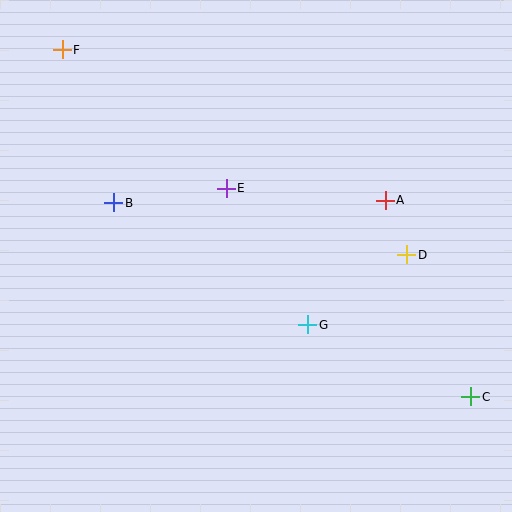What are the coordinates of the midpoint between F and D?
The midpoint between F and D is at (235, 152).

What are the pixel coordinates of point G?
Point G is at (308, 325).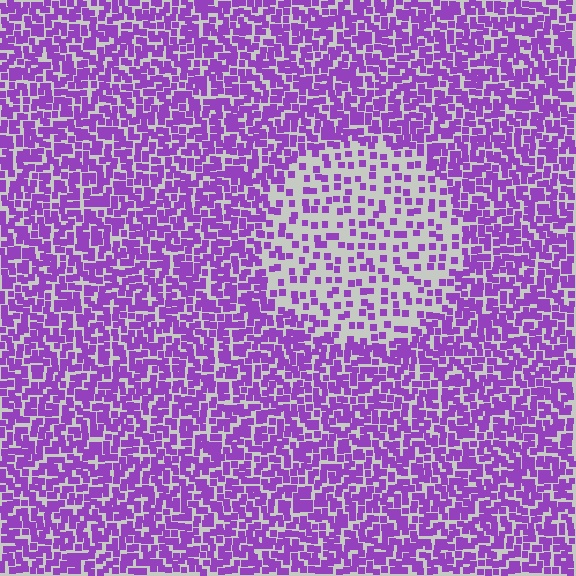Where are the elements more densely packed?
The elements are more densely packed outside the circle boundary.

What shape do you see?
I see a circle.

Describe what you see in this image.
The image contains small purple elements arranged at two different densities. A circle-shaped region is visible where the elements are less densely packed than the surrounding area.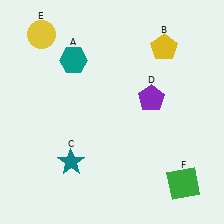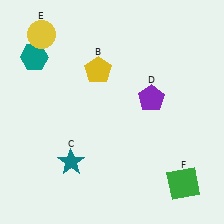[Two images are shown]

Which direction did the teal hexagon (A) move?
The teal hexagon (A) moved left.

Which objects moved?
The objects that moved are: the teal hexagon (A), the yellow pentagon (B).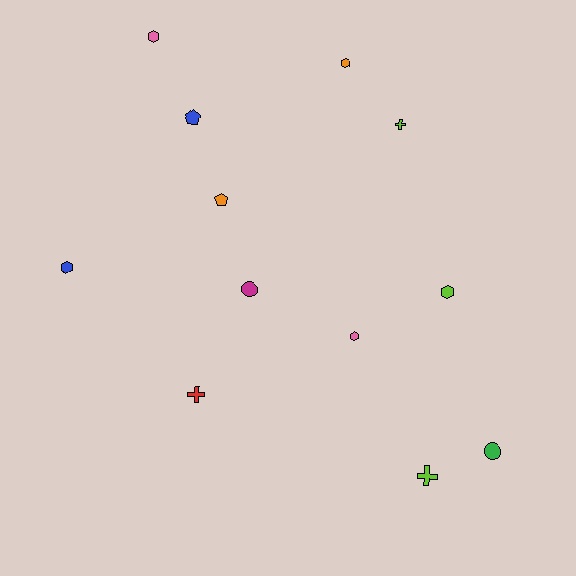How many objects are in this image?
There are 12 objects.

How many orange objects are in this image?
There are 2 orange objects.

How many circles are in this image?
There are 2 circles.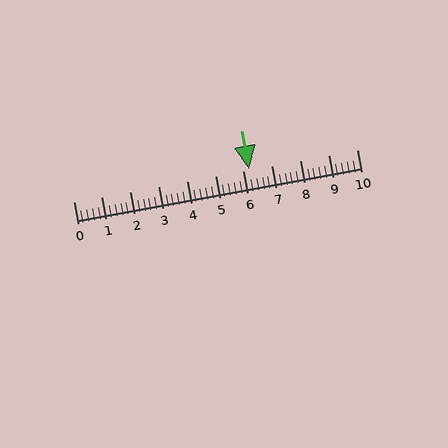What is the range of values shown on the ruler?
The ruler shows values from 0 to 10.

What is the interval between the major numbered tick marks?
The major tick marks are spaced 1 units apart.